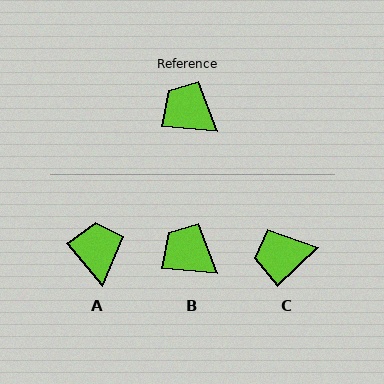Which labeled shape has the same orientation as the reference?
B.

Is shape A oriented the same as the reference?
No, it is off by about 44 degrees.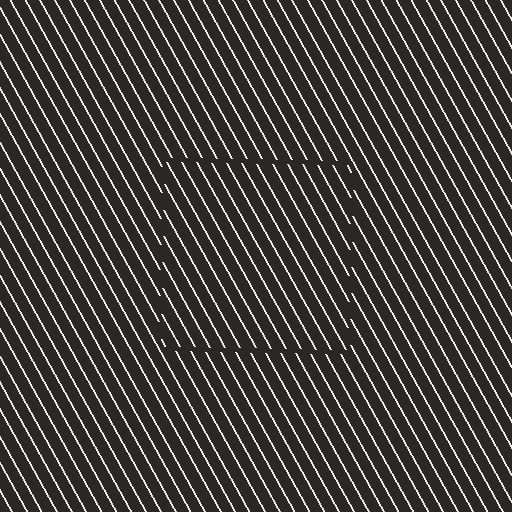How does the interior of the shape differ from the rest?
The interior of the shape contains the same grating, shifted by half a period — the contour is defined by the phase discontinuity where line-ends from the inner and outer gratings abut.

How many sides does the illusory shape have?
4 sides — the line-ends trace a square.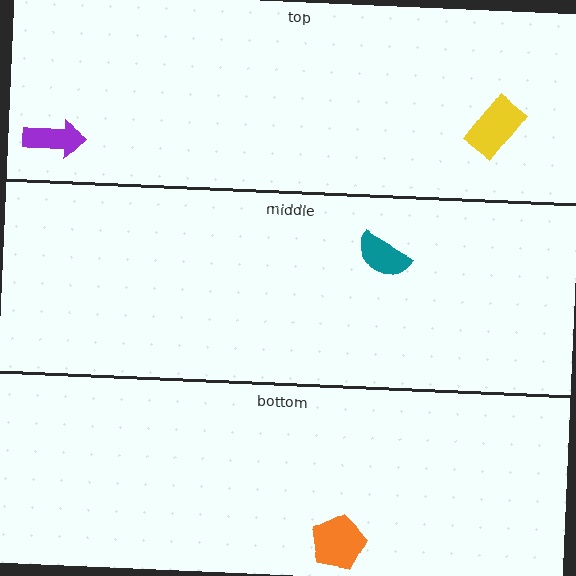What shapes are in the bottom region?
The orange pentagon.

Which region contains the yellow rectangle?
The top region.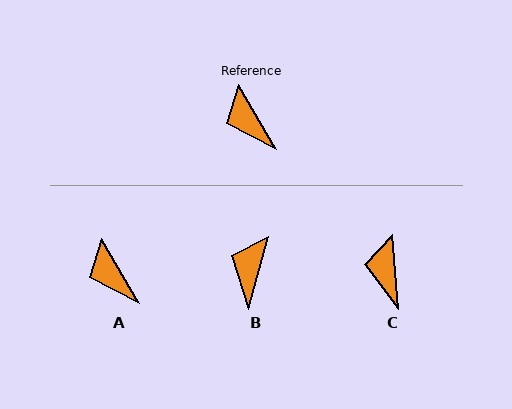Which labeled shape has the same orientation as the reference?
A.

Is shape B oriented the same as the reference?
No, it is off by about 46 degrees.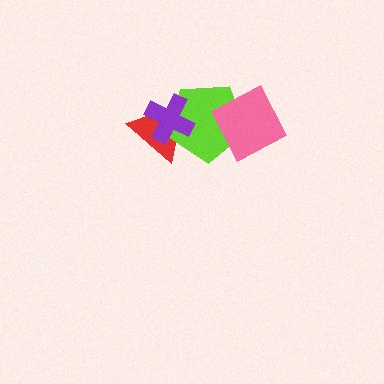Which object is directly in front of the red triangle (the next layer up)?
The lime pentagon is directly in front of the red triangle.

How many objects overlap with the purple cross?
2 objects overlap with the purple cross.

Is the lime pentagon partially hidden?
Yes, it is partially covered by another shape.